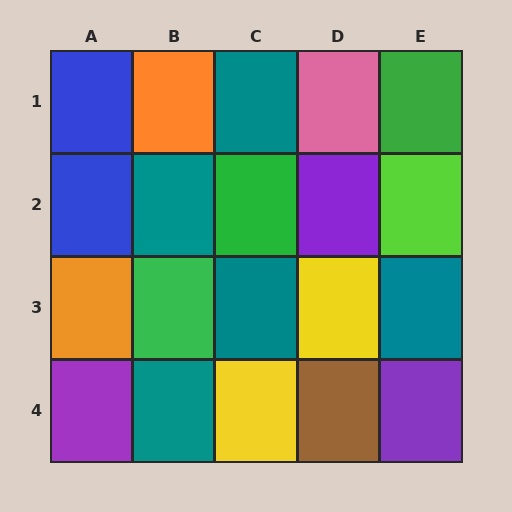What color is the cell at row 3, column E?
Teal.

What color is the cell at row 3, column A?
Orange.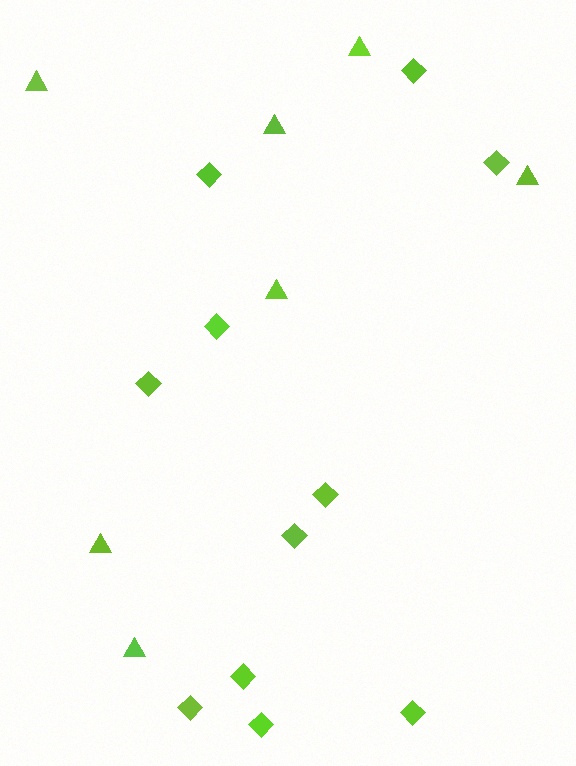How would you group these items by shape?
There are 2 groups: one group of diamonds (11) and one group of triangles (7).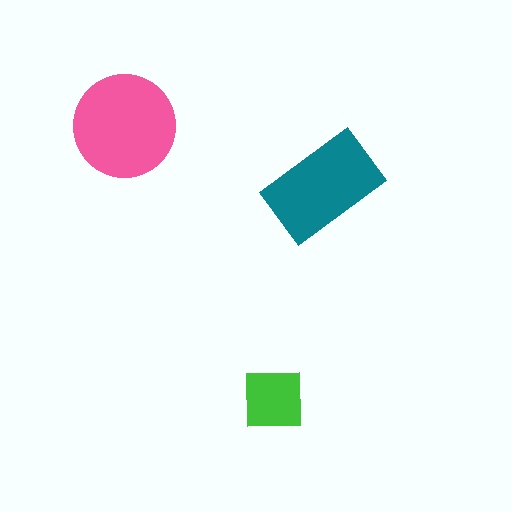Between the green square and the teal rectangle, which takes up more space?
The teal rectangle.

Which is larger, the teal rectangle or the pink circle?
The pink circle.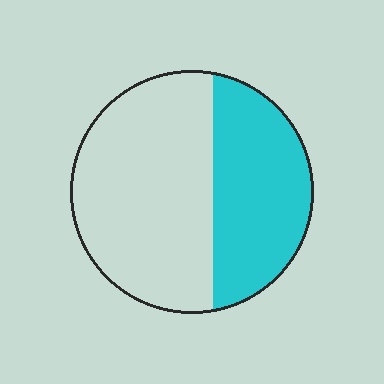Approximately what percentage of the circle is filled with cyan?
Approximately 40%.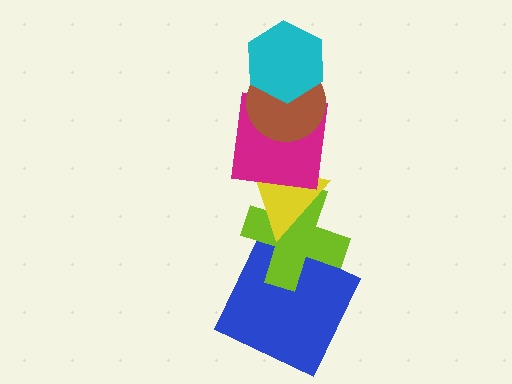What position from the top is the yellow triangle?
The yellow triangle is 4th from the top.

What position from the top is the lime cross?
The lime cross is 5th from the top.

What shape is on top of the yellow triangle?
The magenta square is on top of the yellow triangle.